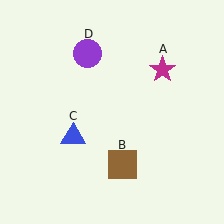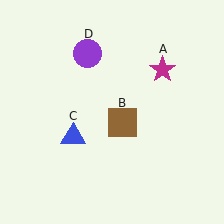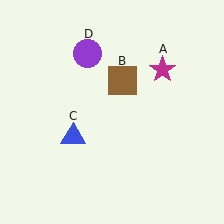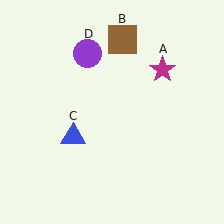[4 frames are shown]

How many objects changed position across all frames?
1 object changed position: brown square (object B).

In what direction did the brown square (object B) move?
The brown square (object B) moved up.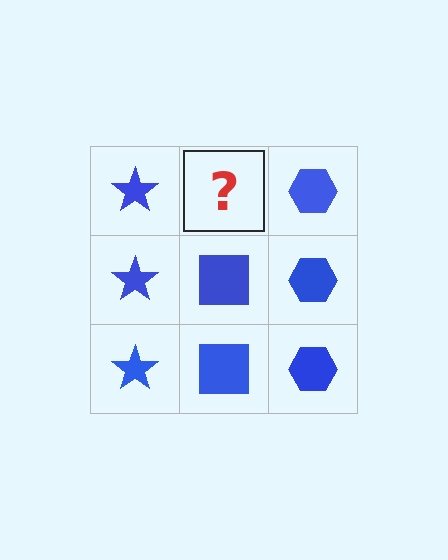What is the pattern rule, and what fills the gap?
The rule is that each column has a consistent shape. The gap should be filled with a blue square.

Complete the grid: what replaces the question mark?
The question mark should be replaced with a blue square.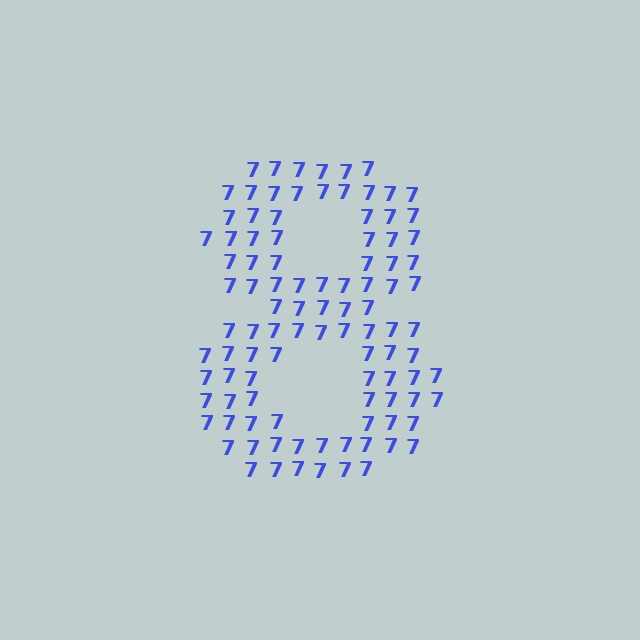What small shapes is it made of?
It is made of small digit 7's.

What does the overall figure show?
The overall figure shows the digit 8.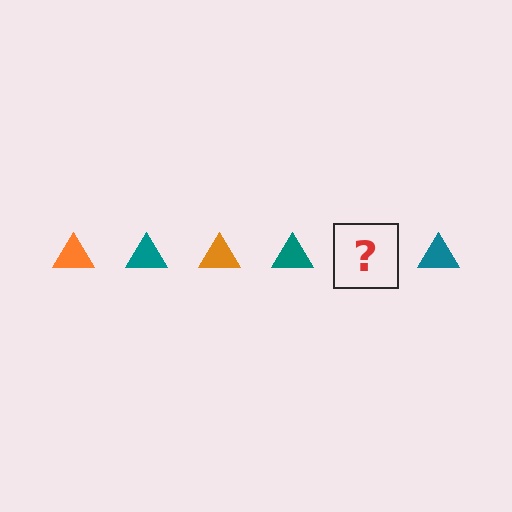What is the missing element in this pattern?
The missing element is an orange triangle.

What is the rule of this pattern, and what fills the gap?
The rule is that the pattern cycles through orange, teal triangles. The gap should be filled with an orange triangle.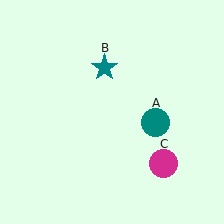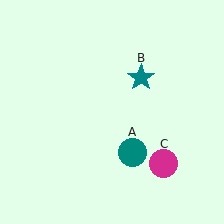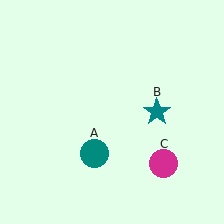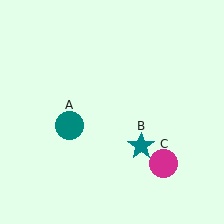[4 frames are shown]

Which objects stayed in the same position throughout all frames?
Magenta circle (object C) remained stationary.